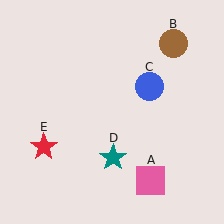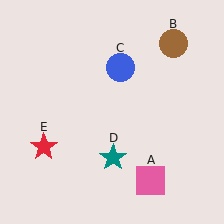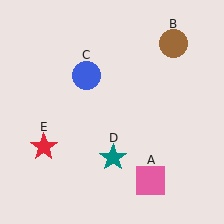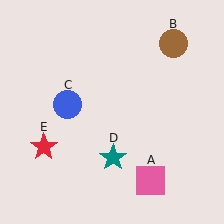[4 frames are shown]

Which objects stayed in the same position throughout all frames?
Pink square (object A) and brown circle (object B) and teal star (object D) and red star (object E) remained stationary.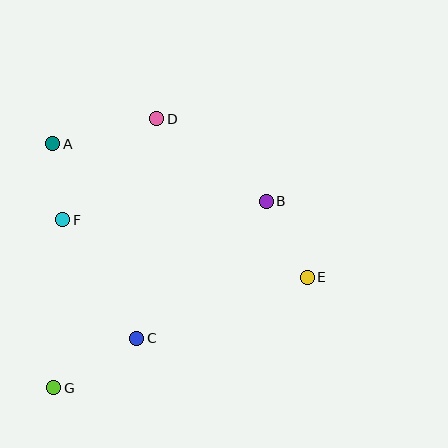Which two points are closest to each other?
Points A and F are closest to each other.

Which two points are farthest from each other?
Points D and G are farthest from each other.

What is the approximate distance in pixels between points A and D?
The distance between A and D is approximately 107 pixels.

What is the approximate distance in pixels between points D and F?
The distance between D and F is approximately 138 pixels.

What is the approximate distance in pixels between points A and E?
The distance between A and E is approximately 287 pixels.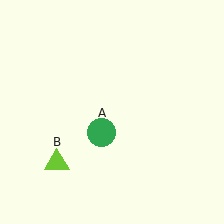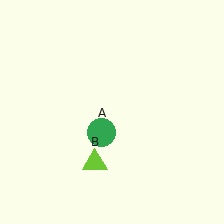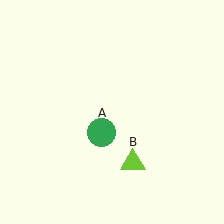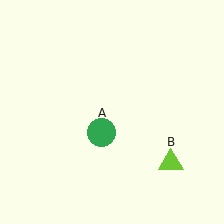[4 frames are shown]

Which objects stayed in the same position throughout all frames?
Green circle (object A) remained stationary.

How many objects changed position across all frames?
1 object changed position: lime triangle (object B).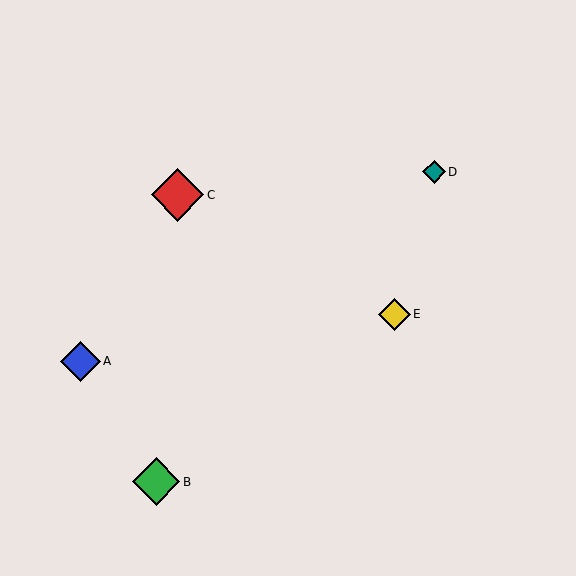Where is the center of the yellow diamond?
The center of the yellow diamond is at (394, 314).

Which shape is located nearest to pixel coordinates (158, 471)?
The green diamond (labeled B) at (156, 482) is nearest to that location.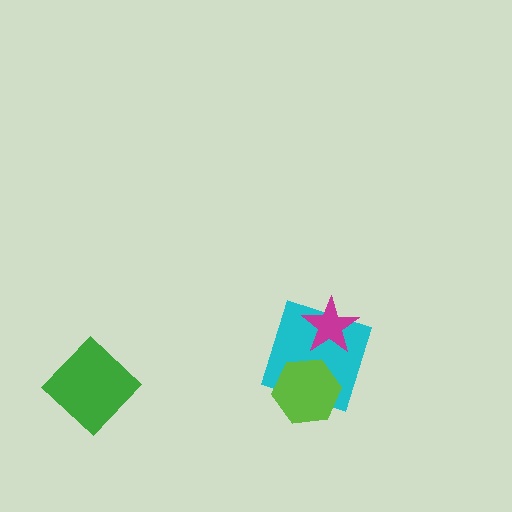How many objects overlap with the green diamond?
0 objects overlap with the green diamond.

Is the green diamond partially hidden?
No, no other shape covers it.